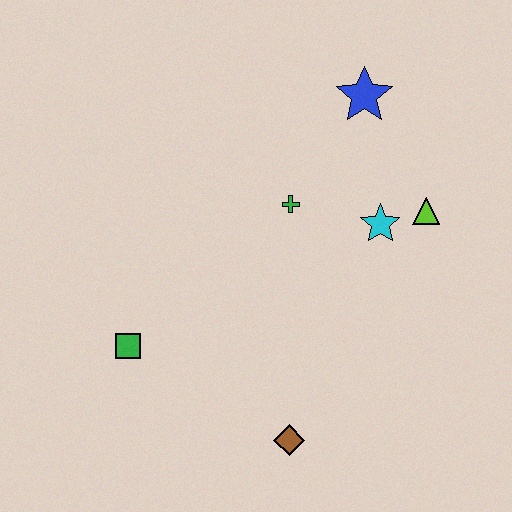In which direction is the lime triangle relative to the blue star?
The lime triangle is below the blue star.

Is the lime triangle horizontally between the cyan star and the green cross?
No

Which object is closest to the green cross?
The cyan star is closest to the green cross.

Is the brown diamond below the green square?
Yes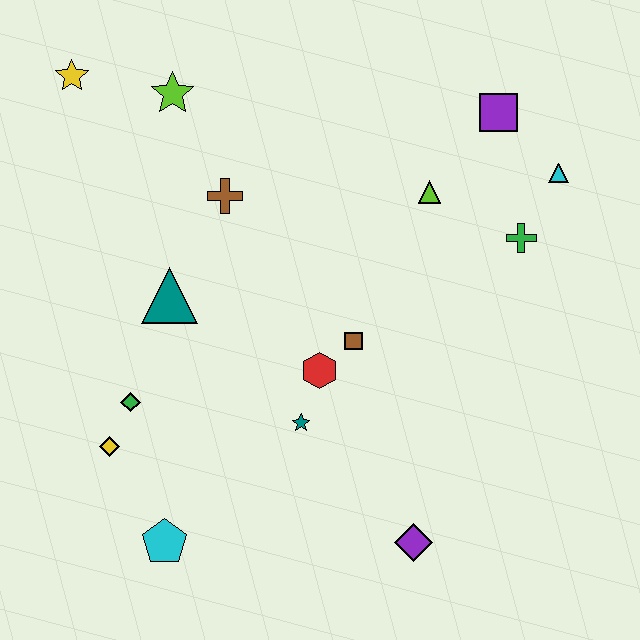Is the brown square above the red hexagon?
Yes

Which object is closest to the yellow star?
The lime star is closest to the yellow star.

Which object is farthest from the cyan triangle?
The cyan pentagon is farthest from the cyan triangle.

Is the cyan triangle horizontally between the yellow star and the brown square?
No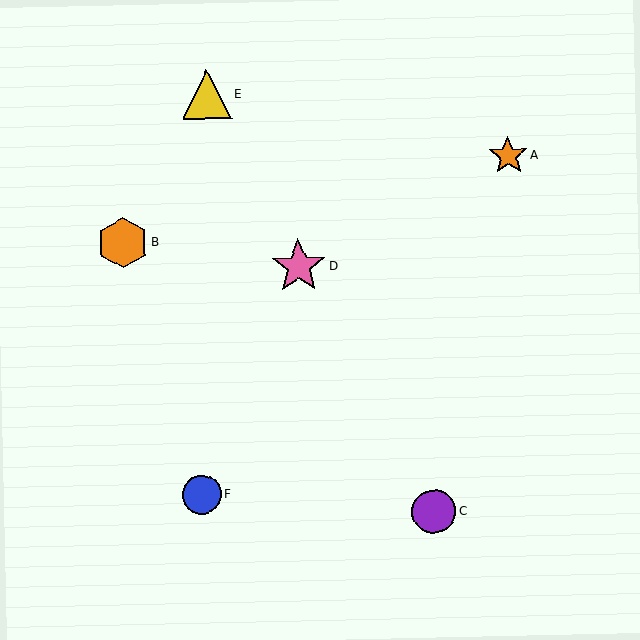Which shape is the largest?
The pink star (labeled D) is the largest.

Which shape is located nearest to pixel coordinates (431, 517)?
The purple circle (labeled C) at (434, 512) is nearest to that location.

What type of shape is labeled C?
Shape C is a purple circle.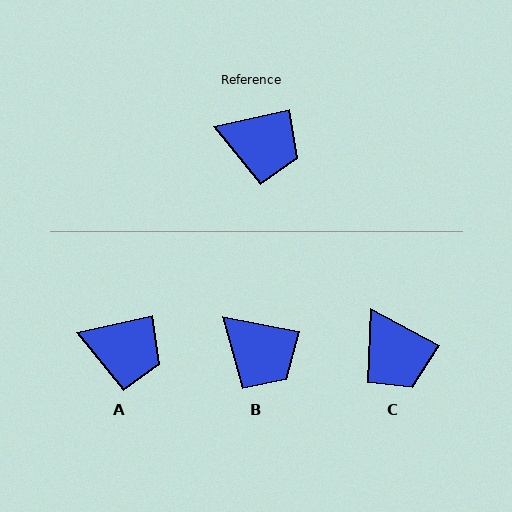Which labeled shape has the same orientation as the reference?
A.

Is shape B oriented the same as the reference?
No, it is off by about 23 degrees.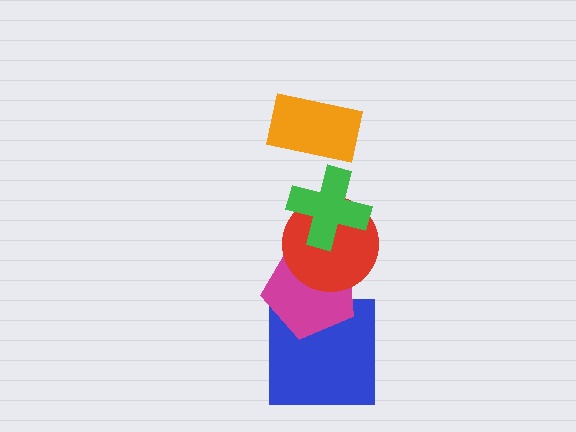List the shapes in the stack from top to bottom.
From top to bottom: the orange rectangle, the green cross, the red circle, the magenta pentagon, the blue square.